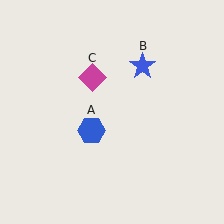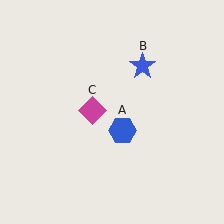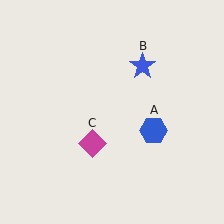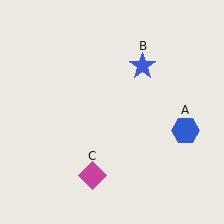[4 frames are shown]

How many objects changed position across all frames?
2 objects changed position: blue hexagon (object A), magenta diamond (object C).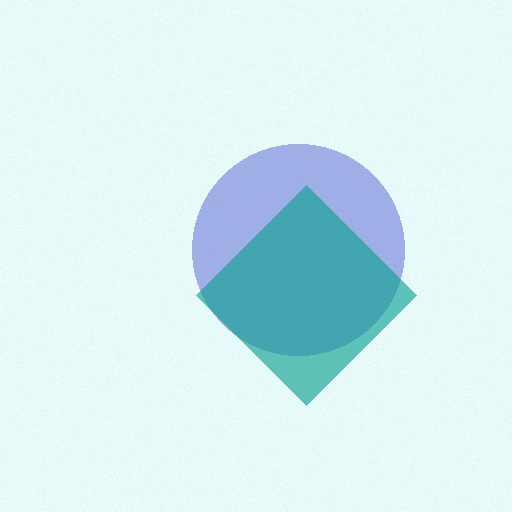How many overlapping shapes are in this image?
There are 2 overlapping shapes in the image.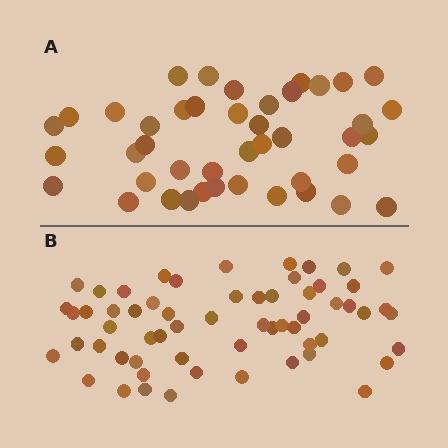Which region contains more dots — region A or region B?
Region B (the bottom region) has more dots.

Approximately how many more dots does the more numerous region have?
Region B has approximately 15 more dots than region A.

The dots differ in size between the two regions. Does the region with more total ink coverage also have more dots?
No. Region A has more total ink coverage because its dots are larger, but region B actually contains more individual dots. Total area can be misleading — the number of items is what matters here.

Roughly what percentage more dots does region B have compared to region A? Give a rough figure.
About 40% more.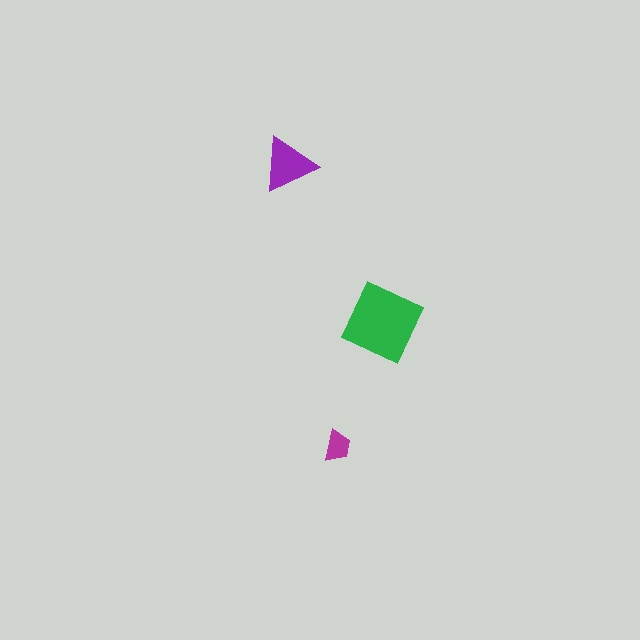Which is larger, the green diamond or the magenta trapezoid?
The green diamond.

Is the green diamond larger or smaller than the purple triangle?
Larger.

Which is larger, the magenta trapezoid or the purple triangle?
The purple triangle.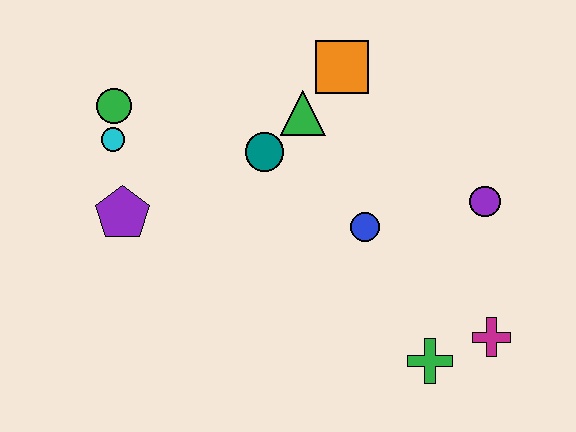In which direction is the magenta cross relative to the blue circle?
The magenta cross is to the right of the blue circle.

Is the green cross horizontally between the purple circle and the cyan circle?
Yes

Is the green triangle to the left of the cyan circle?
No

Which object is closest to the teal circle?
The green triangle is closest to the teal circle.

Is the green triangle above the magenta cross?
Yes